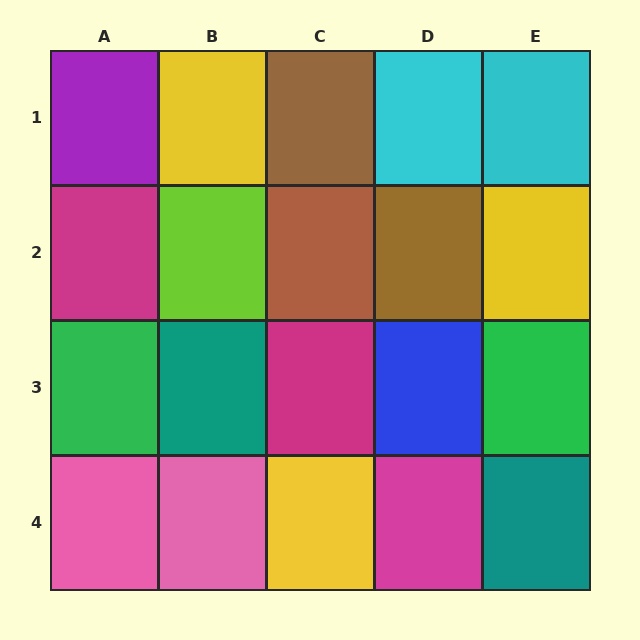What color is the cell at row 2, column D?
Brown.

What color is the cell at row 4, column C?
Yellow.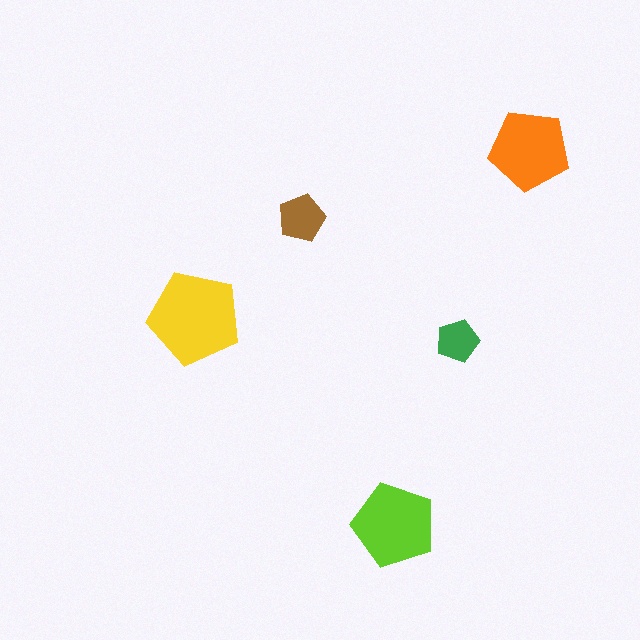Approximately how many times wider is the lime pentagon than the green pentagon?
About 2 times wider.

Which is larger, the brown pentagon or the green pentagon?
The brown one.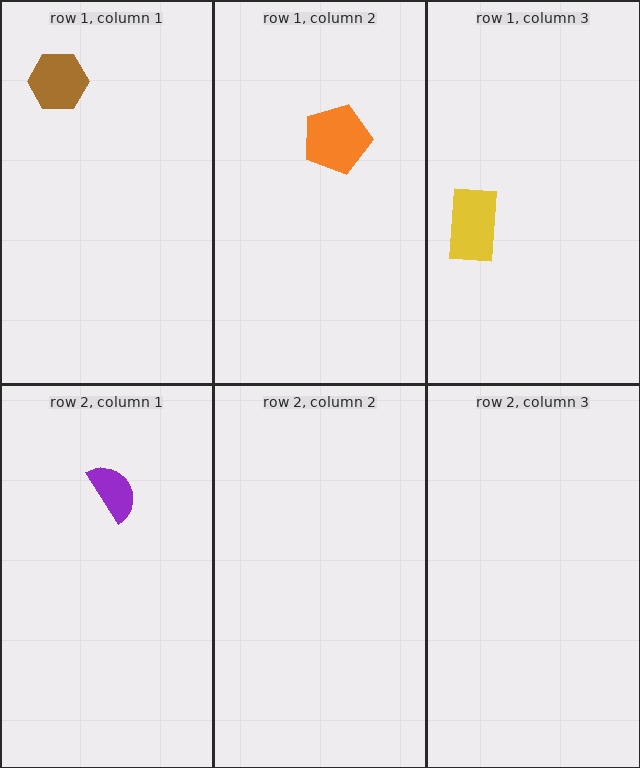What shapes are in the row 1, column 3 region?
The yellow rectangle.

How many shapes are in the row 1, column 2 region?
1.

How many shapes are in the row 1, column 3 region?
1.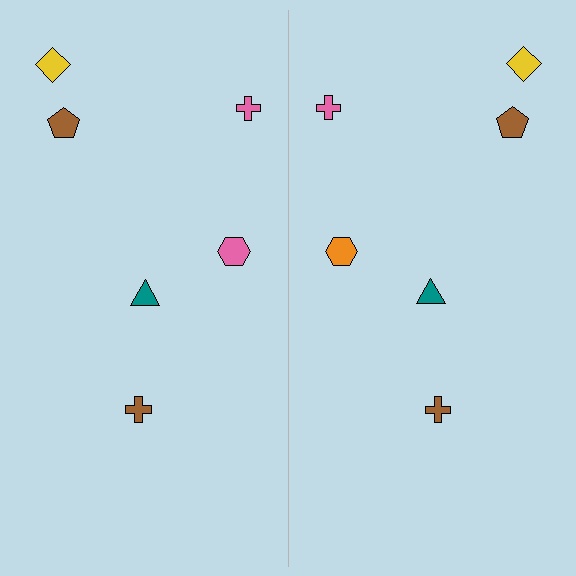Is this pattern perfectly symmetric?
No, the pattern is not perfectly symmetric. The orange hexagon on the right side breaks the symmetry — its mirror counterpart is pink.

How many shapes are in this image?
There are 12 shapes in this image.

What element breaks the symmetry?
The orange hexagon on the right side breaks the symmetry — its mirror counterpart is pink.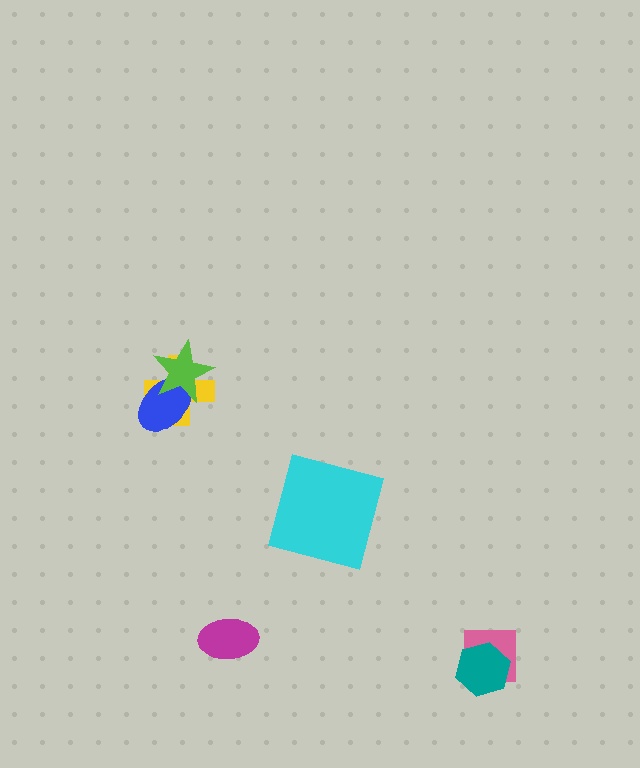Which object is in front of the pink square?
The teal hexagon is in front of the pink square.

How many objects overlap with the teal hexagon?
1 object overlaps with the teal hexagon.